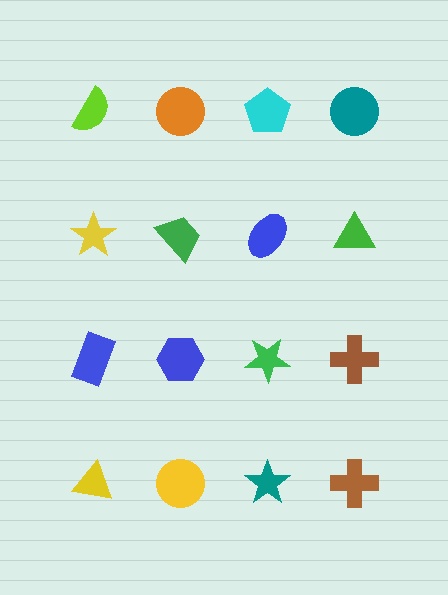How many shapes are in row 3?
4 shapes.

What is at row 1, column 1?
A lime semicircle.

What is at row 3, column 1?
A blue rectangle.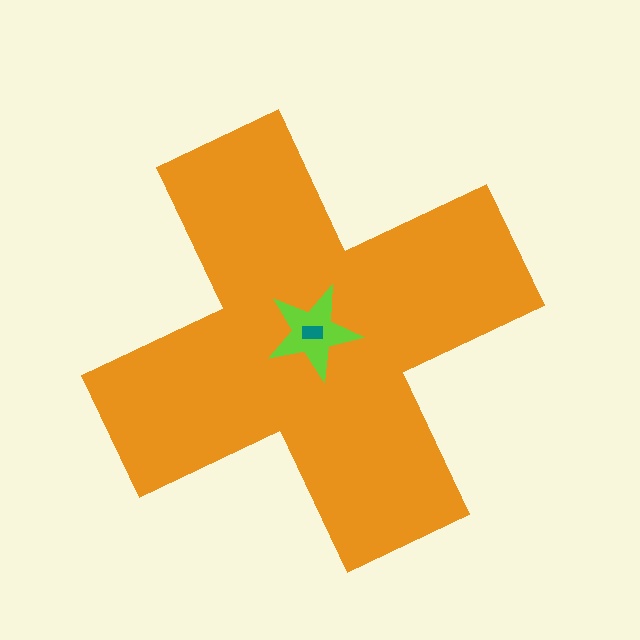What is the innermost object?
The teal rectangle.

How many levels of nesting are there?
3.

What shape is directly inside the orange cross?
The lime star.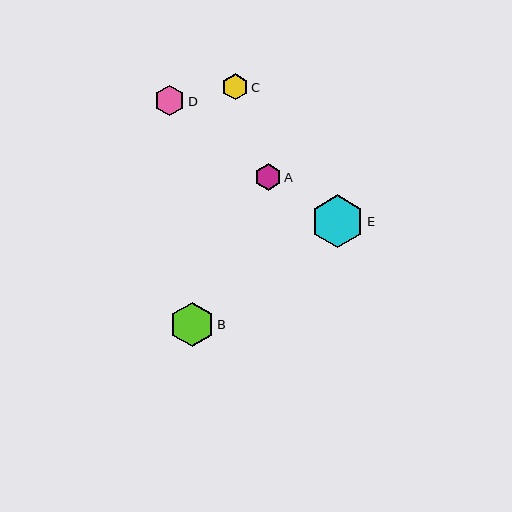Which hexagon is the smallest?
Hexagon C is the smallest with a size of approximately 26 pixels.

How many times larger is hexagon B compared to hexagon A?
Hexagon B is approximately 1.7 times the size of hexagon A.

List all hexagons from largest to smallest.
From largest to smallest: E, B, D, A, C.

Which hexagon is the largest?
Hexagon E is the largest with a size of approximately 53 pixels.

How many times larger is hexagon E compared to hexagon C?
Hexagon E is approximately 2.0 times the size of hexagon C.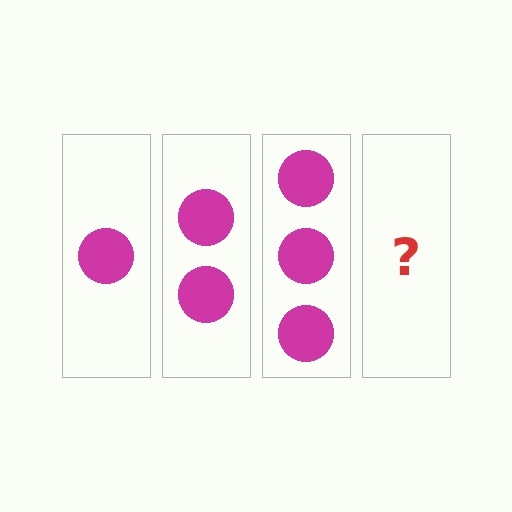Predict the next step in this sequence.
The next step is 4 circles.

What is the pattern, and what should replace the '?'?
The pattern is that each step adds one more circle. The '?' should be 4 circles.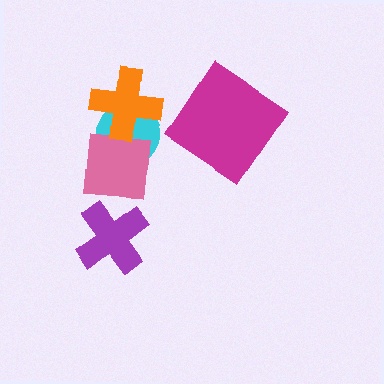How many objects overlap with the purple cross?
0 objects overlap with the purple cross.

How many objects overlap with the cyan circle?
2 objects overlap with the cyan circle.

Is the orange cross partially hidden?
No, no other shape covers it.